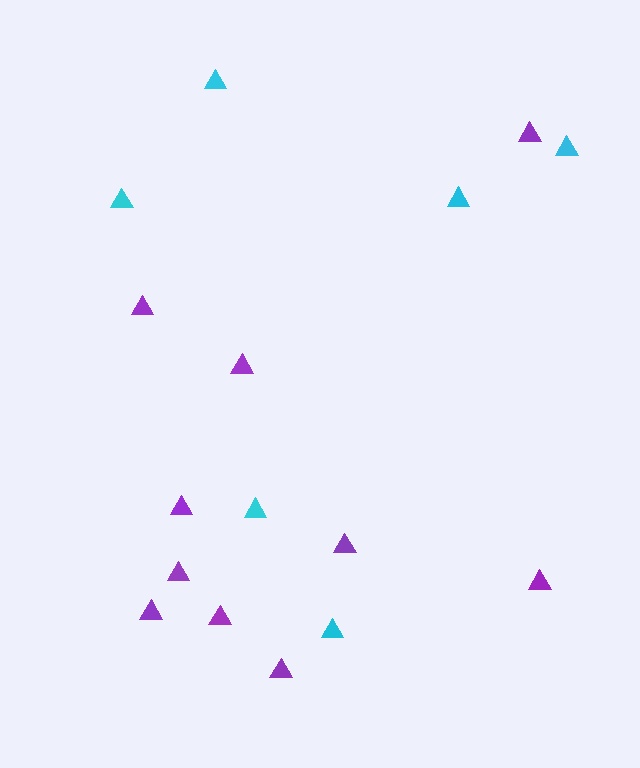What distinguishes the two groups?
There are 2 groups: one group of purple triangles (10) and one group of cyan triangles (6).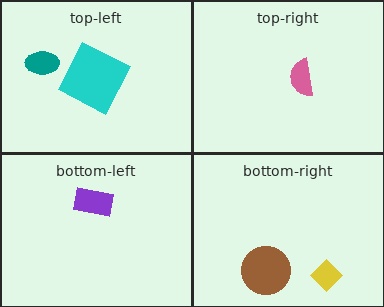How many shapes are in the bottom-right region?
2.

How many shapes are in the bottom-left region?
1.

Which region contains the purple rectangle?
The bottom-left region.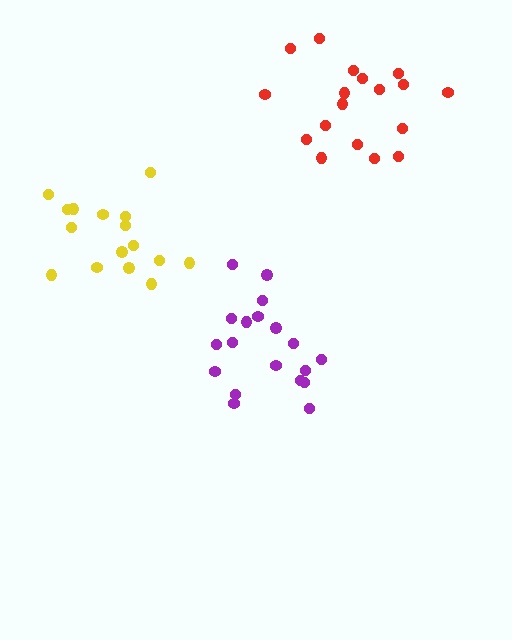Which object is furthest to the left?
The yellow cluster is leftmost.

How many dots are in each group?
Group 1: 19 dots, Group 2: 16 dots, Group 3: 18 dots (53 total).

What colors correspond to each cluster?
The clusters are colored: purple, yellow, red.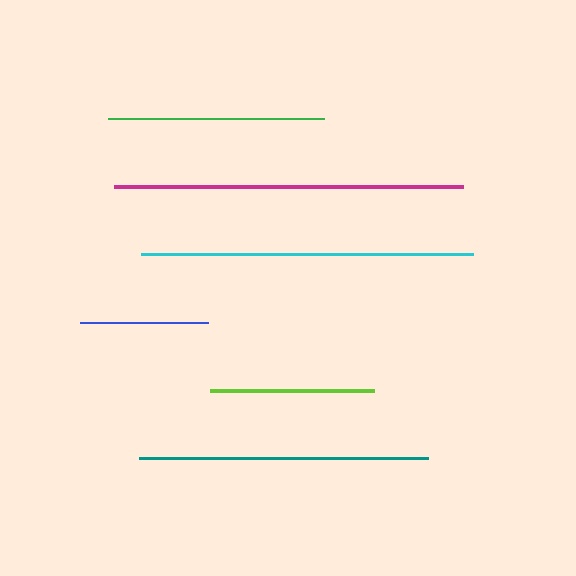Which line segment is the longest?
The magenta line is the longest at approximately 349 pixels.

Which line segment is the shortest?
The blue line is the shortest at approximately 128 pixels.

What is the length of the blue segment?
The blue segment is approximately 128 pixels long.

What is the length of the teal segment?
The teal segment is approximately 289 pixels long.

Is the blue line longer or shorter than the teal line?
The teal line is longer than the blue line.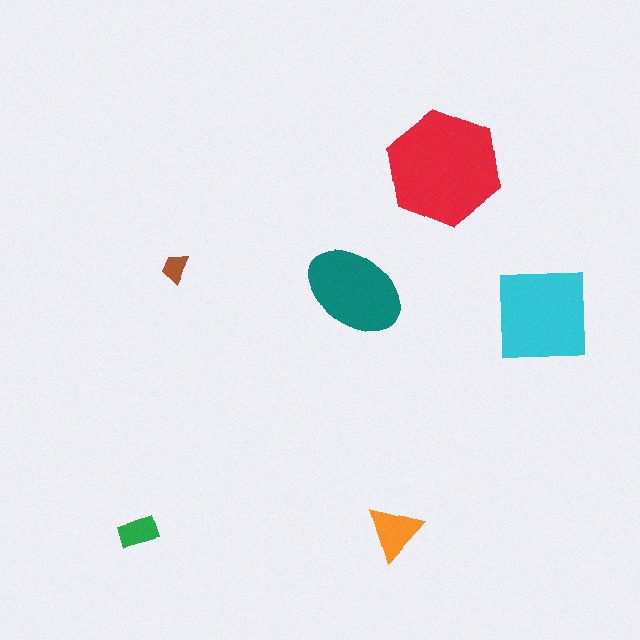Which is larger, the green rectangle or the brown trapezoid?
The green rectangle.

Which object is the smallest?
The brown trapezoid.